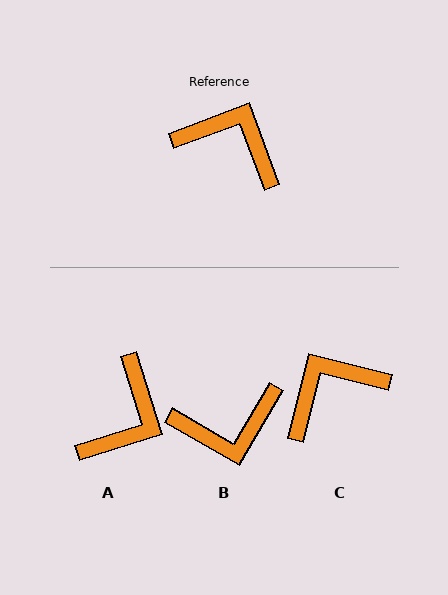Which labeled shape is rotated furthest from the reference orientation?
B, about 141 degrees away.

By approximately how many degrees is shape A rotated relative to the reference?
Approximately 93 degrees clockwise.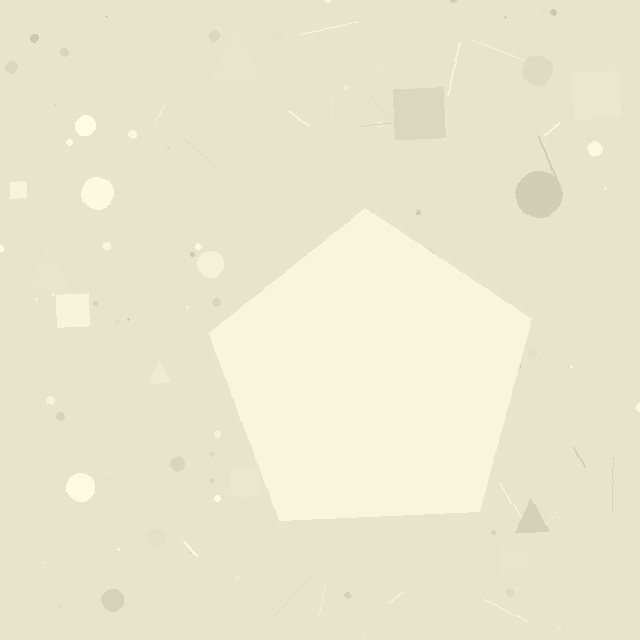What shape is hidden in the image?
A pentagon is hidden in the image.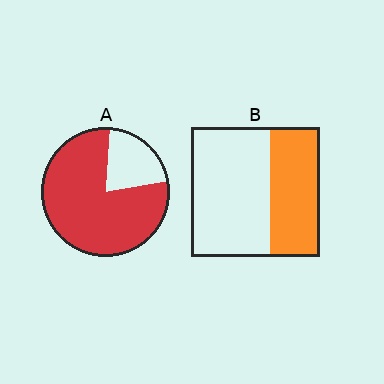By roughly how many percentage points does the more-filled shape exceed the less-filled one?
By roughly 40 percentage points (A over B).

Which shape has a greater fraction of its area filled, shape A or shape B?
Shape A.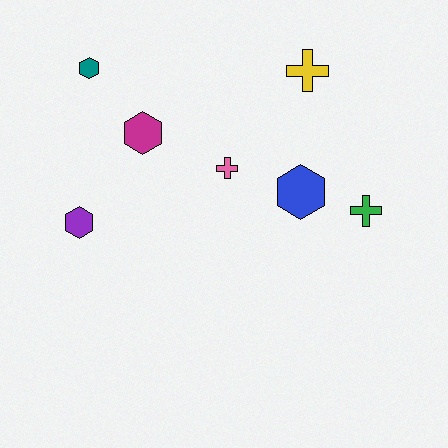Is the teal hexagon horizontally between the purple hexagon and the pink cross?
Yes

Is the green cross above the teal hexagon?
No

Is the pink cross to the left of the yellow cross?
Yes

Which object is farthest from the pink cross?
The teal hexagon is farthest from the pink cross.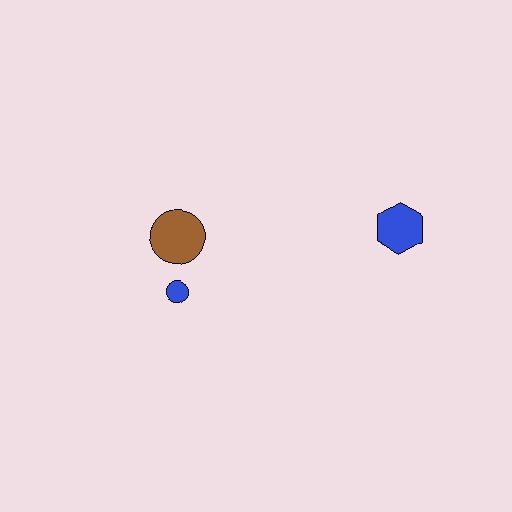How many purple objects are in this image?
There are no purple objects.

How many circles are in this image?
There are 2 circles.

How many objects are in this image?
There are 3 objects.